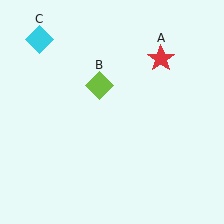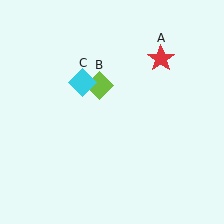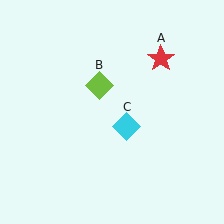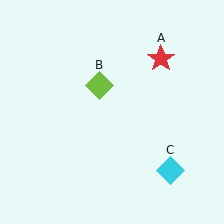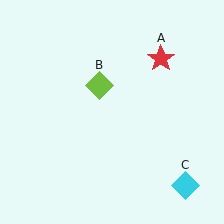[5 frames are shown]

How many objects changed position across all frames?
1 object changed position: cyan diamond (object C).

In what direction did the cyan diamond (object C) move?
The cyan diamond (object C) moved down and to the right.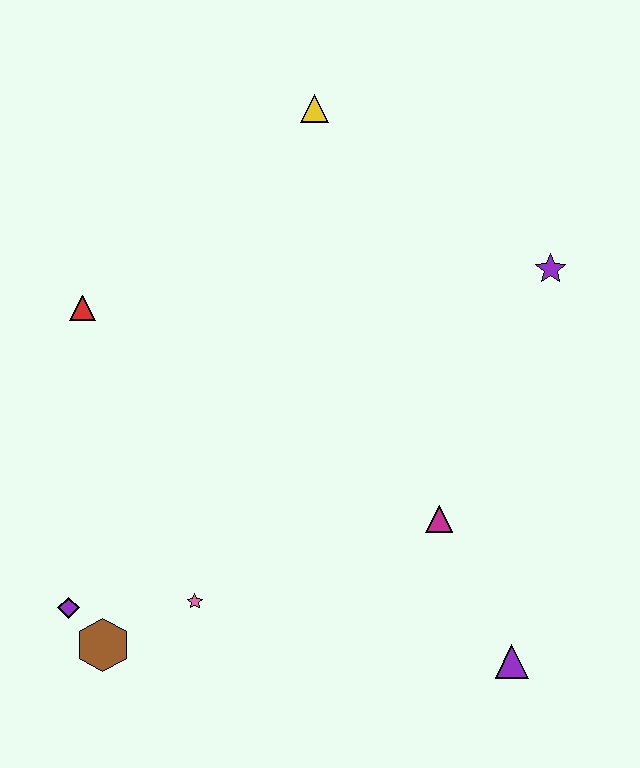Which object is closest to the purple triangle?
The magenta triangle is closest to the purple triangle.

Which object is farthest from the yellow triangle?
The purple triangle is farthest from the yellow triangle.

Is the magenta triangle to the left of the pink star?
No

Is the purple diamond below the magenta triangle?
Yes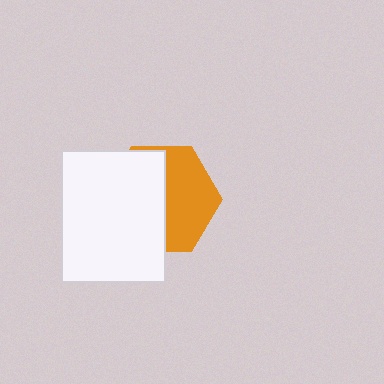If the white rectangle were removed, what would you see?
You would see the complete orange hexagon.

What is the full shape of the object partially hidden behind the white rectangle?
The partially hidden object is an orange hexagon.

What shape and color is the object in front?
The object in front is a white rectangle.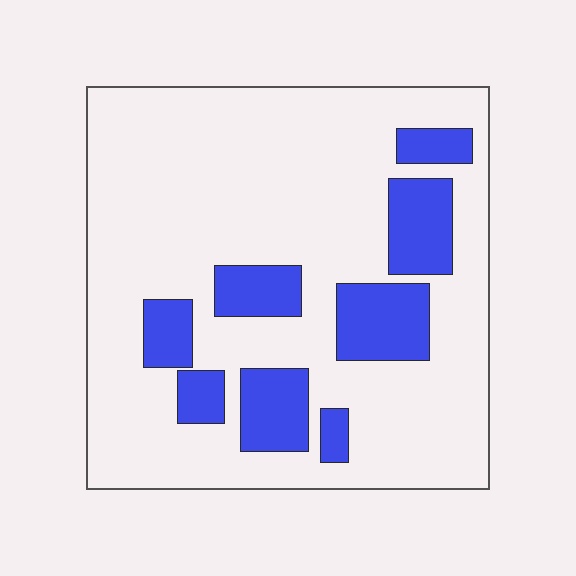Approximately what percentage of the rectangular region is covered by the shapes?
Approximately 20%.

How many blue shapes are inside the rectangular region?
8.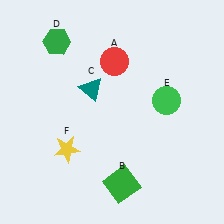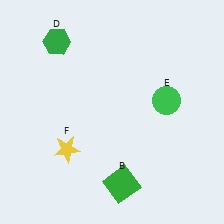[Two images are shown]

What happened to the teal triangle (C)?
The teal triangle (C) was removed in Image 2. It was in the top-left area of Image 1.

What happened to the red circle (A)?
The red circle (A) was removed in Image 2. It was in the top-right area of Image 1.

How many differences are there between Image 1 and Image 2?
There are 2 differences between the two images.